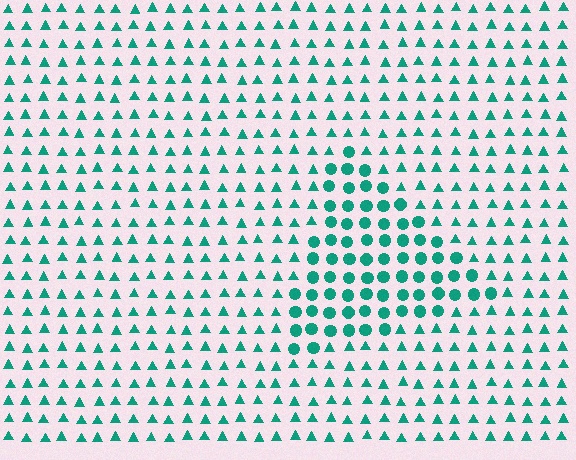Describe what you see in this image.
The image is filled with small teal elements arranged in a uniform grid. A triangle-shaped region contains circles, while the surrounding area contains triangles. The boundary is defined purely by the change in element shape.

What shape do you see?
I see a triangle.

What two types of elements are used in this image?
The image uses circles inside the triangle region and triangles outside it.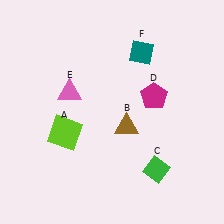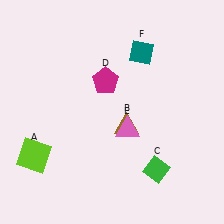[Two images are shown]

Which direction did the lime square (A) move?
The lime square (A) moved left.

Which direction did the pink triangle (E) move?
The pink triangle (E) moved right.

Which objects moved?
The objects that moved are: the lime square (A), the magenta pentagon (D), the pink triangle (E).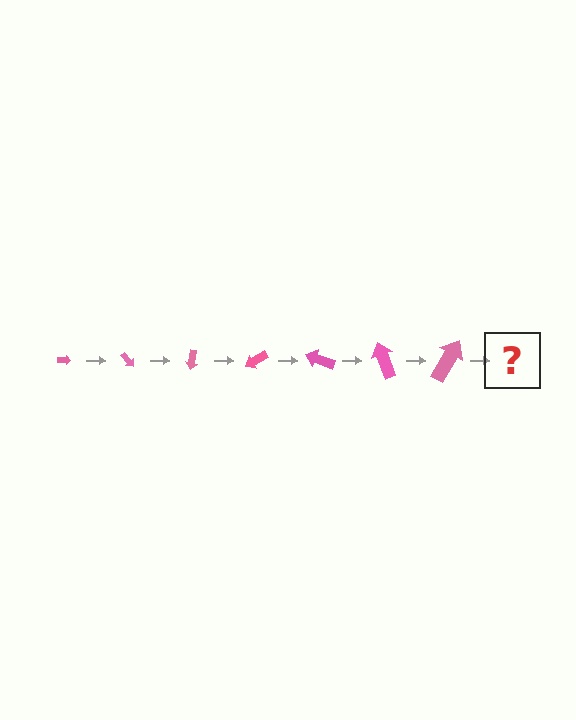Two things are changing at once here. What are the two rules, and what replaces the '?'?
The two rules are that the arrow grows larger each step and it rotates 50 degrees each step. The '?' should be an arrow, larger than the previous one and rotated 350 degrees from the start.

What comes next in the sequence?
The next element should be an arrow, larger than the previous one and rotated 350 degrees from the start.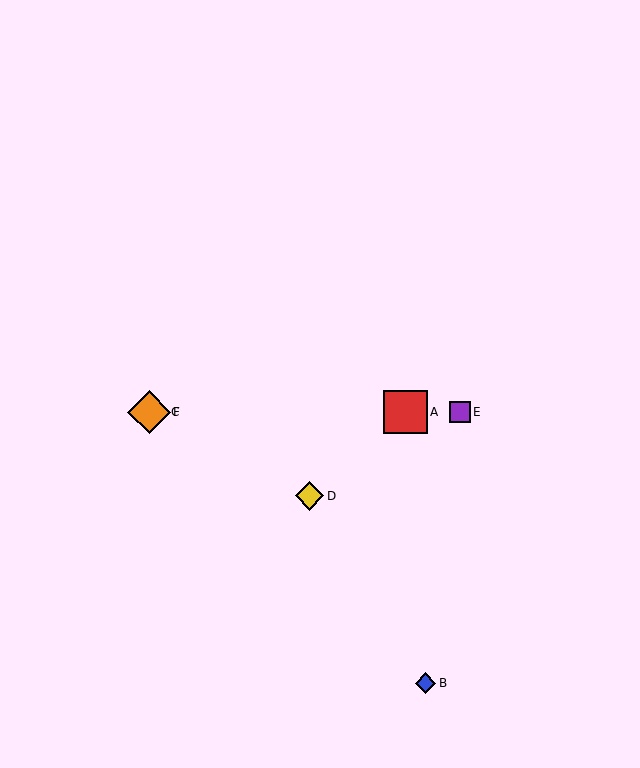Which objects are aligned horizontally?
Objects A, C, E, F are aligned horizontally.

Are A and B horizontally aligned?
No, A is at y≈412 and B is at y≈683.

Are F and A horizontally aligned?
Yes, both are at y≈412.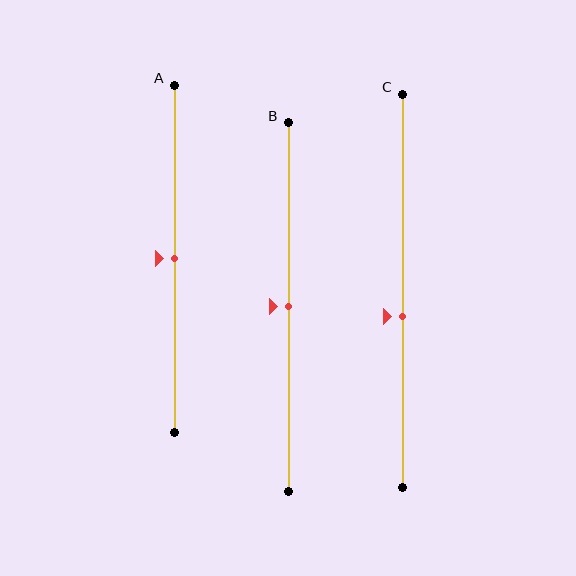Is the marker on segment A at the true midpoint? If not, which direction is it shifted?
Yes, the marker on segment A is at the true midpoint.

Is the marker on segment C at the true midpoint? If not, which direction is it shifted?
No, the marker on segment C is shifted downward by about 7% of the segment length.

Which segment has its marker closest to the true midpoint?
Segment A has its marker closest to the true midpoint.